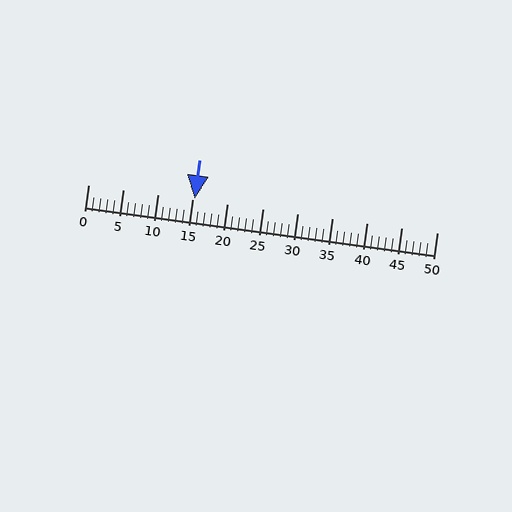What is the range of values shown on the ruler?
The ruler shows values from 0 to 50.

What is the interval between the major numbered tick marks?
The major tick marks are spaced 5 units apart.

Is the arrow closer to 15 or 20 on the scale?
The arrow is closer to 15.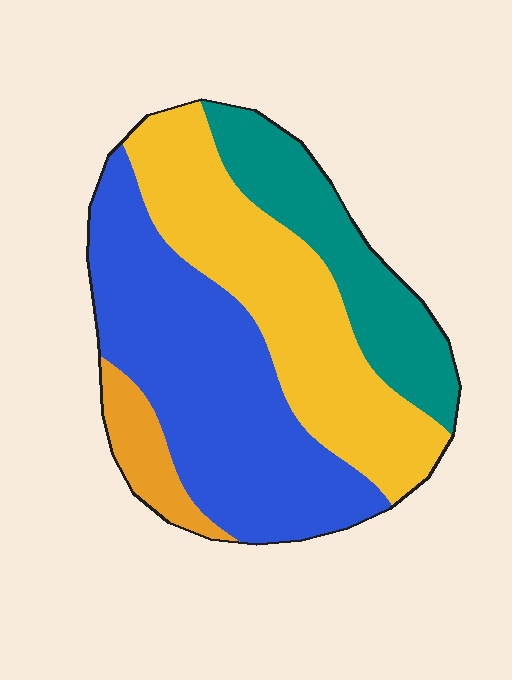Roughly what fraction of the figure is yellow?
Yellow takes up between a quarter and a half of the figure.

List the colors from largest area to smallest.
From largest to smallest: blue, yellow, teal, orange.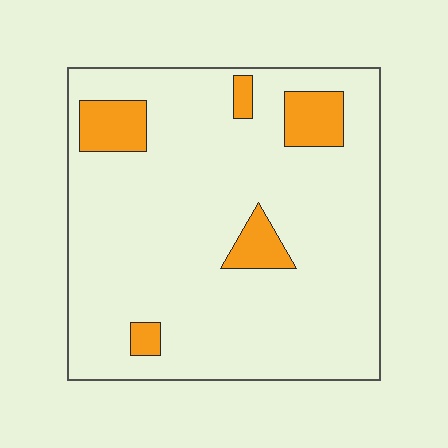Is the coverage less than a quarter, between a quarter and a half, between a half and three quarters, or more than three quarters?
Less than a quarter.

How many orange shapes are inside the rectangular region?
5.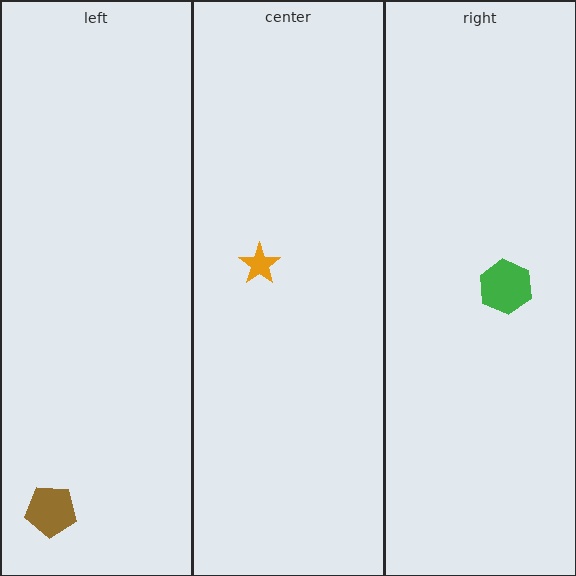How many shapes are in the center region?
1.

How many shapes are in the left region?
1.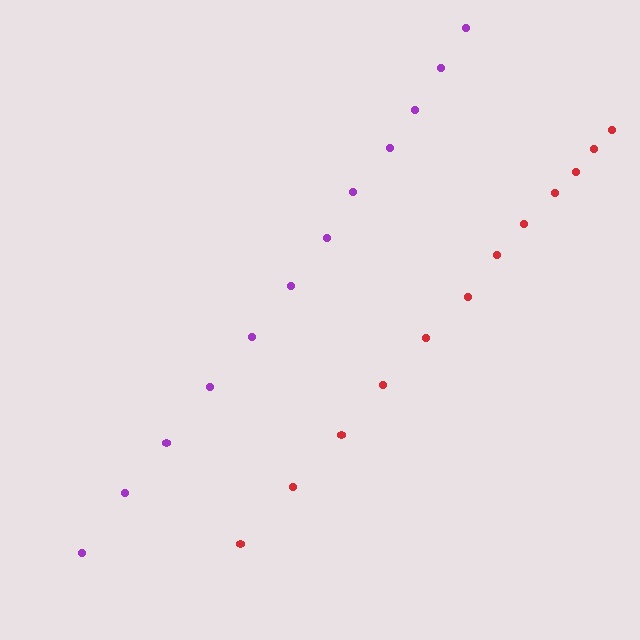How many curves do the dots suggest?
There are 2 distinct paths.